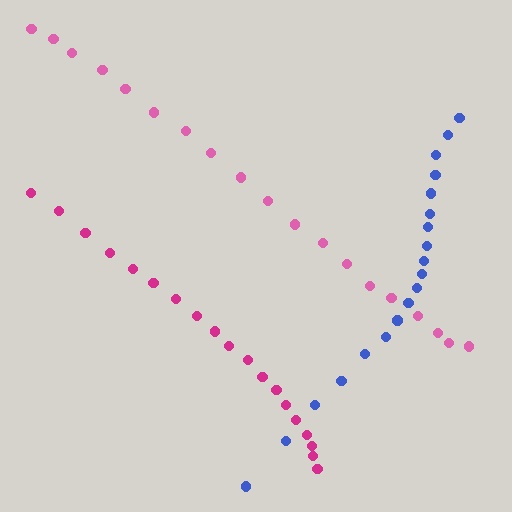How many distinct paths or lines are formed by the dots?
There are 3 distinct paths.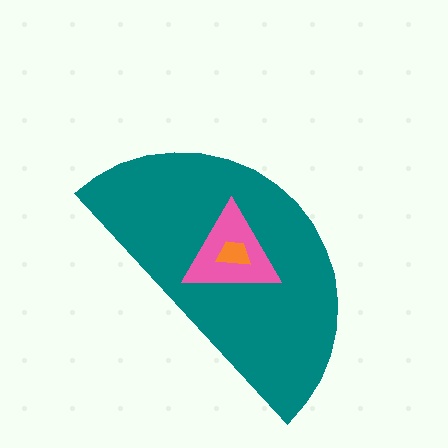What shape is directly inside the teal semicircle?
The pink triangle.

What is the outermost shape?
The teal semicircle.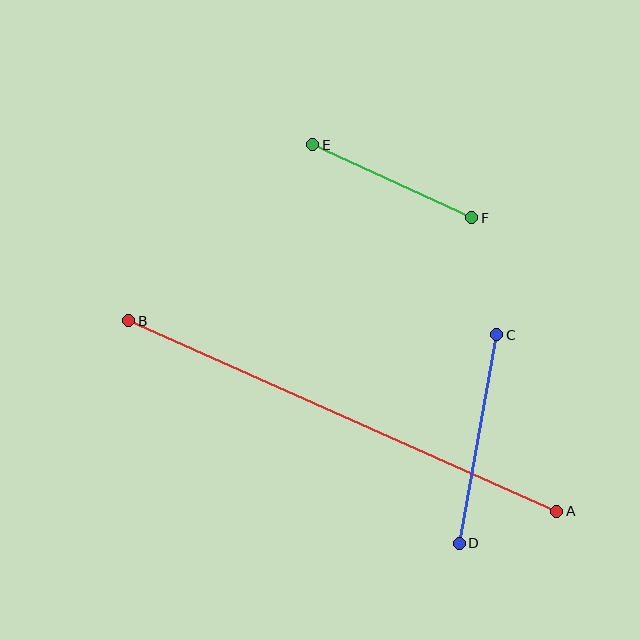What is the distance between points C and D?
The distance is approximately 212 pixels.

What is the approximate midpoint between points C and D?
The midpoint is at approximately (478, 439) pixels.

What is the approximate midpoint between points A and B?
The midpoint is at approximately (343, 416) pixels.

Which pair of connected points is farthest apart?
Points A and B are farthest apart.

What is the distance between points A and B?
The distance is approximately 468 pixels.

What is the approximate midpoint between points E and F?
The midpoint is at approximately (392, 181) pixels.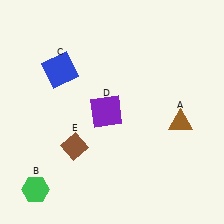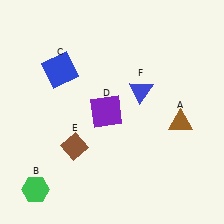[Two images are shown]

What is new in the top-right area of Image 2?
A blue triangle (F) was added in the top-right area of Image 2.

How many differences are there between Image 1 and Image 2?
There is 1 difference between the two images.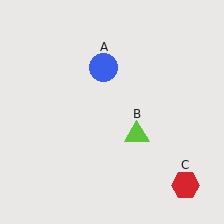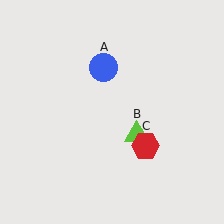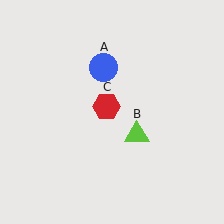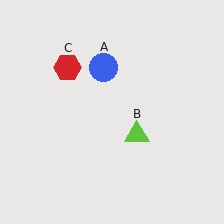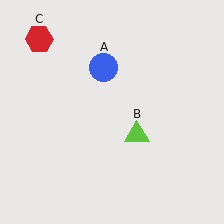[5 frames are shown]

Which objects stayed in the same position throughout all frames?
Blue circle (object A) and lime triangle (object B) remained stationary.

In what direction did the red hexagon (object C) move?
The red hexagon (object C) moved up and to the left.